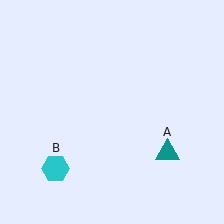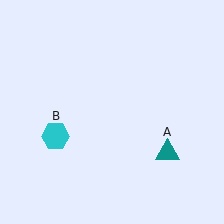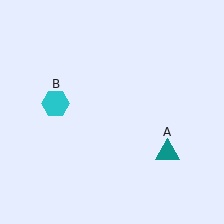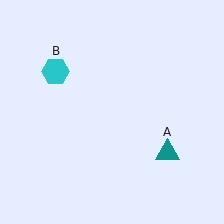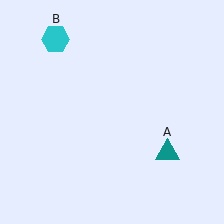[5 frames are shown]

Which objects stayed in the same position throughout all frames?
Teal triangle (object A) remained stationary.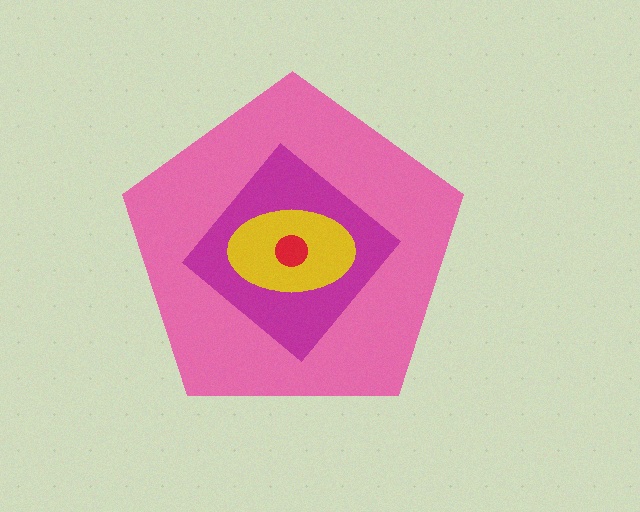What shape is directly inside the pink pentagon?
The magenta diamond.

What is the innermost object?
The red circle.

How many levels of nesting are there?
4.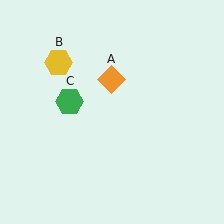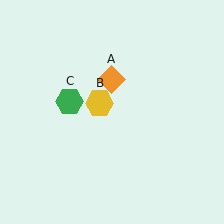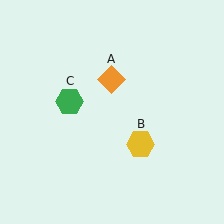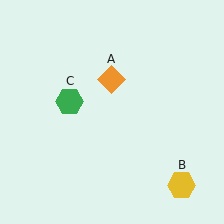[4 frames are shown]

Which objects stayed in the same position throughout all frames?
Orange diamond (object A) and green hexagon (object C) remained stationary.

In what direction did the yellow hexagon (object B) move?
The yellow hexagon (object B) moved down and to the right.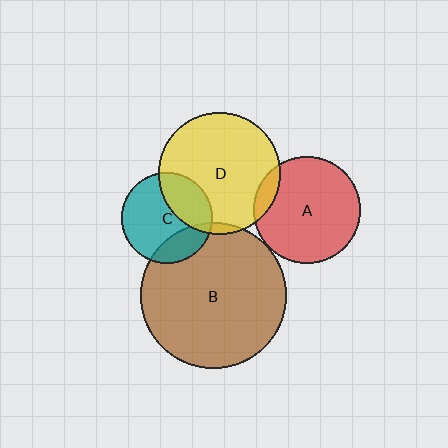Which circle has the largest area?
Circle B (brown).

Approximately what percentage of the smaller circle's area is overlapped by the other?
Approximately 30%.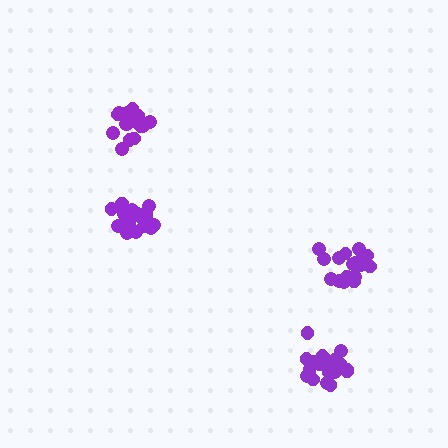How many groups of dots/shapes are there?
There are 4 groups.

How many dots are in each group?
Group 1: 19 dots, Group 2: 20 dots, Group 3: 20 dots, Group 4: 19 dots (78 total).